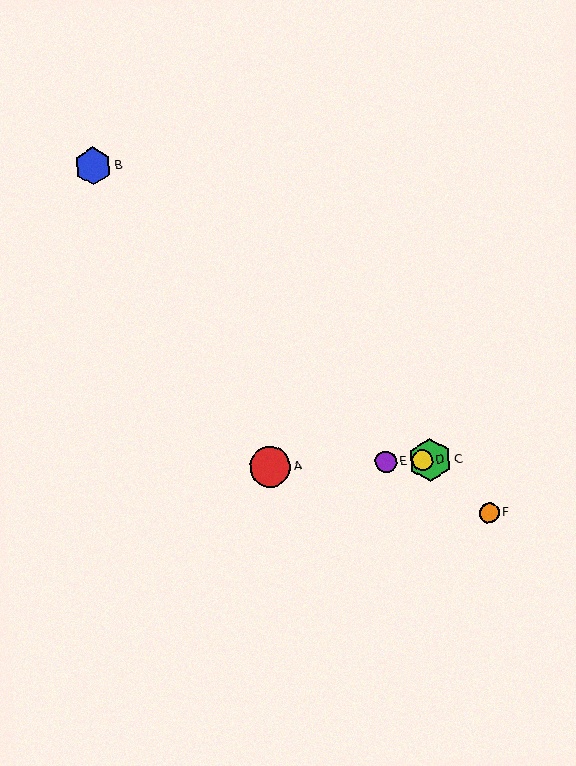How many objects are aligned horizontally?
4 objects (A, C, D, E) are aligned horizontally.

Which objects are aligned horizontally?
Objects A, C, D, E are aligned horizontally.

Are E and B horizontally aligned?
No, E is at y≈462 and B is at y≈166.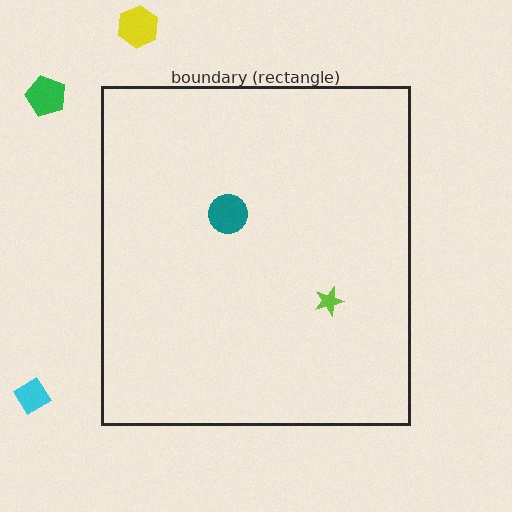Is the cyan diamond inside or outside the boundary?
Outside.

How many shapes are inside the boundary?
2 inside, 3 outside.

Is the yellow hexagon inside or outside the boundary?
Outside.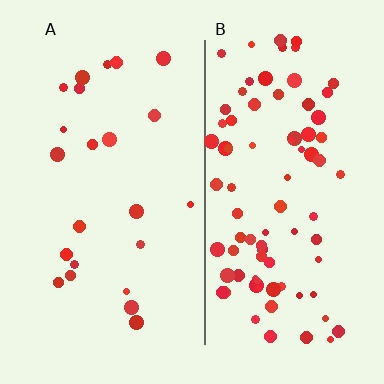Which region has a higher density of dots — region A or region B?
B (the right).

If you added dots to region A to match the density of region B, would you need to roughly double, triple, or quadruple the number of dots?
Approximately quadruple.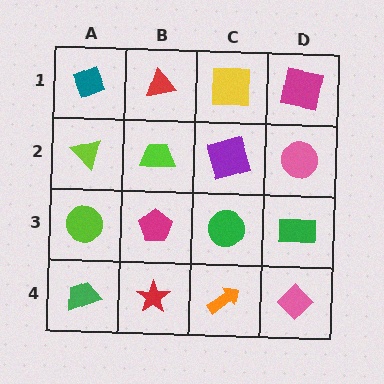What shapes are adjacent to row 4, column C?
A green circle (row 3, column C), a red star (row 4, column B), a pink diamond (row 4, column D).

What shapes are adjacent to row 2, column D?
A magenta square (row 1, column D), a green rectangle (row 3, column D), a purple square (row 2, column C).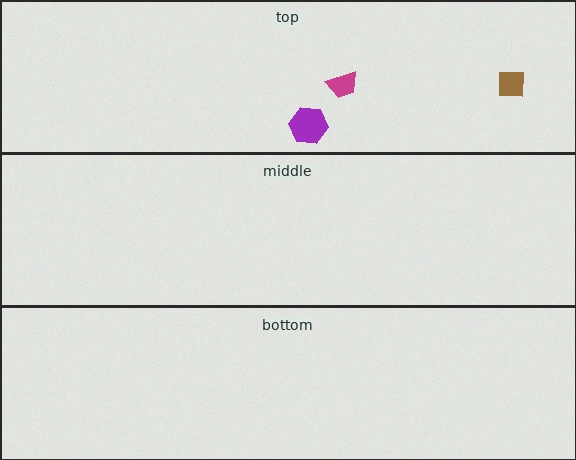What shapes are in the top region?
The brown square, the purple hexagon, the magenta trapezoid.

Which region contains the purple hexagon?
The top region.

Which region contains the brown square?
The top region.